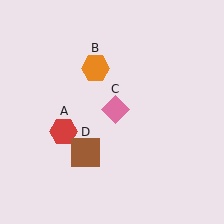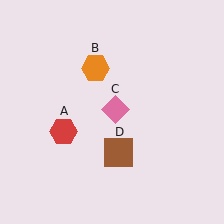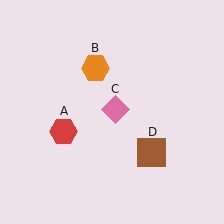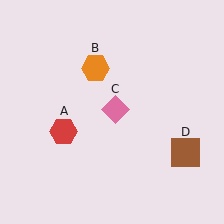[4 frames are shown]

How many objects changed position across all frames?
1 object changed position: brown square (object D).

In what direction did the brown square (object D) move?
The brown square (object D) moved right.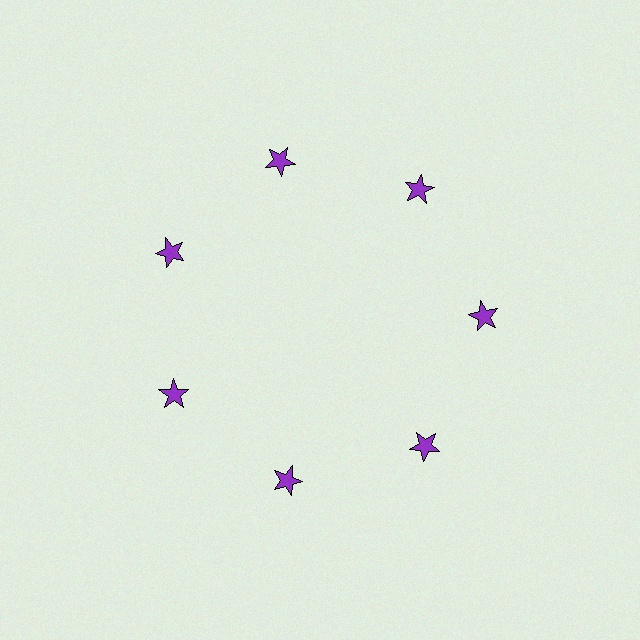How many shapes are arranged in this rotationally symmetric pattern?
There are 7 shapes, arranged in 7 groups of 1.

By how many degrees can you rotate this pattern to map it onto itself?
The pattern maps onto itself every 51 degrees of rotation.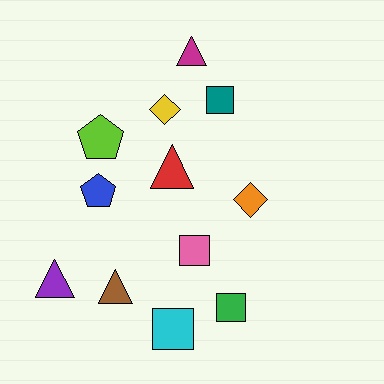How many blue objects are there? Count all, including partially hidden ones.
There is 1 blue object.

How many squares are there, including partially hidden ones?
There are 4 squares.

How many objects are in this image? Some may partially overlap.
There are 12 objects.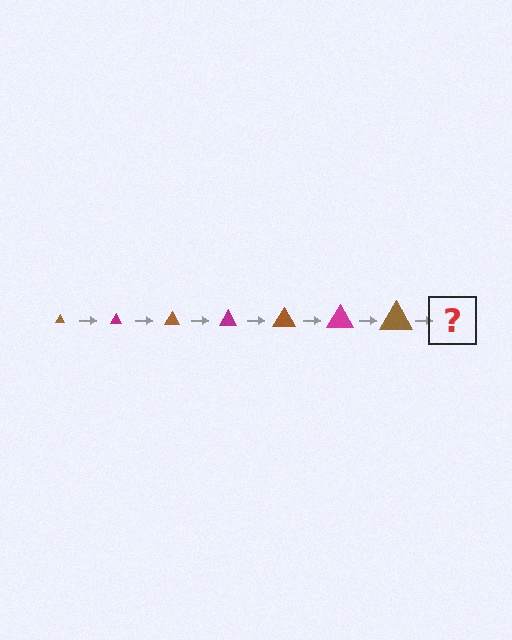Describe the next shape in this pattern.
It should be a magenta triangle, larger than the previous one.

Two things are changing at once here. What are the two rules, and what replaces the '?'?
The two rules are that the triangle grows larger each step and the color cycles through brown and magenta. The '?' should be a magenta triangle, larger than the previous one.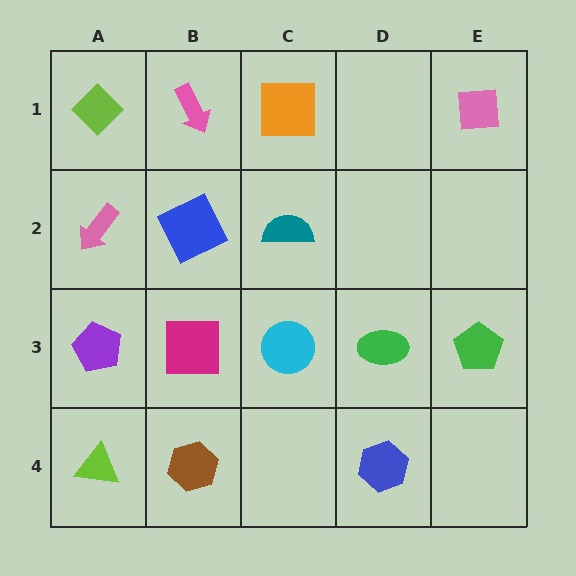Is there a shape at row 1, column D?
No, that cell is empty.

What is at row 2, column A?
A pink arrow.